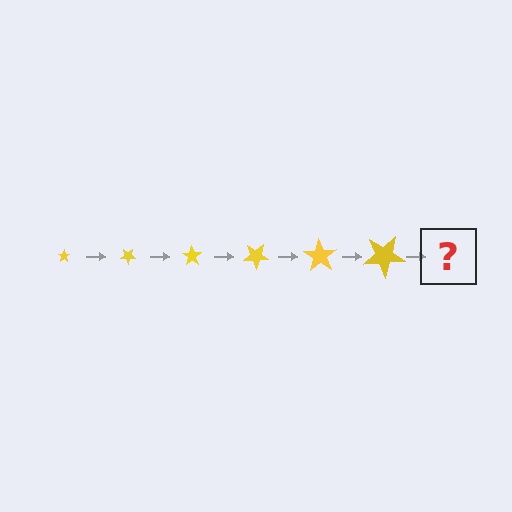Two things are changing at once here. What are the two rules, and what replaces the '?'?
The two rules are that the star grows larger each step and it rotates 35 degrees each step. The '?' should be a star, larger than the previous one and rotated 210 degrees from the start.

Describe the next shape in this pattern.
It should be a star, larger than the previous one and rotated 210 degrees from the start.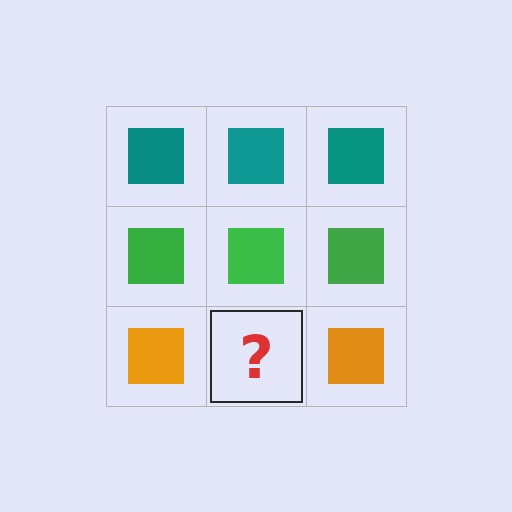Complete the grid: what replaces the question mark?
The question mark should be replaced with an orange square.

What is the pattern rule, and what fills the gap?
The rule is that each row has a consistent color. The gap should be filled with an orange square.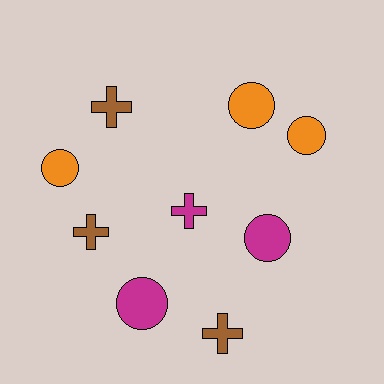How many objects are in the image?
There are 9 objects.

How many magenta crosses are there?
There is 1 magenta cross.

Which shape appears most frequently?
Circle, with 5 objects.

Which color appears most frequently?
Magenta, with 3 objects.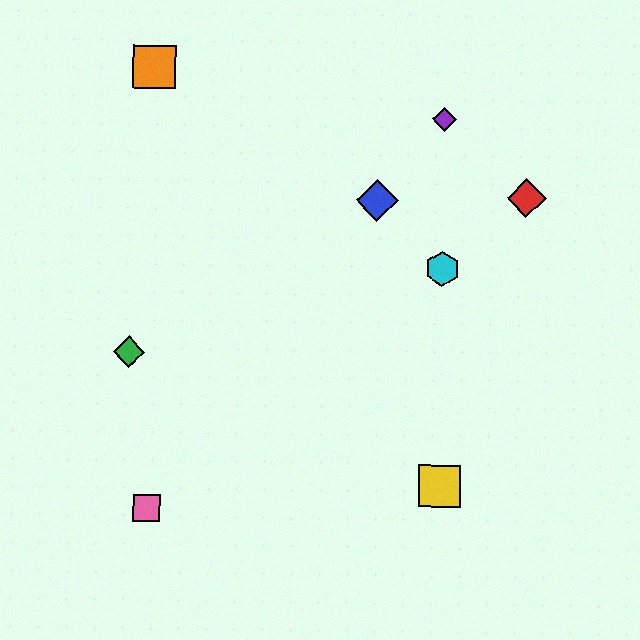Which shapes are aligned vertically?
The yellow square, the purple diamond, the cyan hexagon are aligned vertically.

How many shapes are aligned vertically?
3 shapes (the yellow square, the purple diamond, the cyan hexagon) are aligned vertically.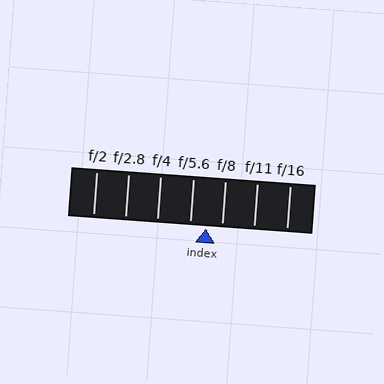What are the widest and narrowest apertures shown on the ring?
The widest aperture shown is f/2 and the narrowest is f/16.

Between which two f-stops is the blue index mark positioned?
The index mark is between f/5.6 and f/8.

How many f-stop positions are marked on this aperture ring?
There are 7 f-stop positions marked.